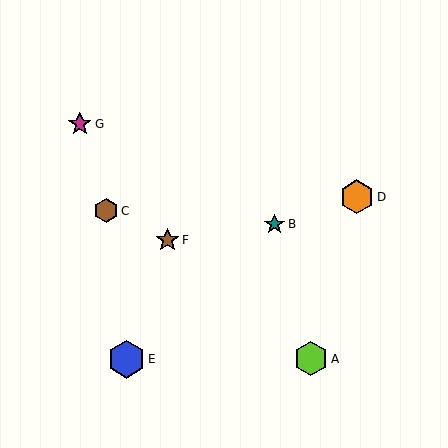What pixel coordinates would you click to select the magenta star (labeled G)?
Click at (80, 124) to select the magenta star G.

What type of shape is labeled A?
Shape A is a lime hexagon.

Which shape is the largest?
The blue hexagon (labeled E) is the largest.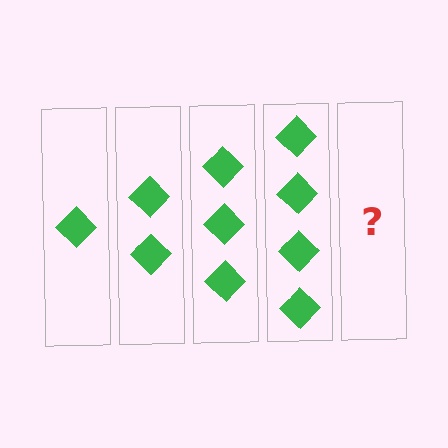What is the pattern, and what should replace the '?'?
The pattern is that each step adds one more diamond. The '?' should be 5 diamonds.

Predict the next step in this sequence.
The next step is 5 diamonds.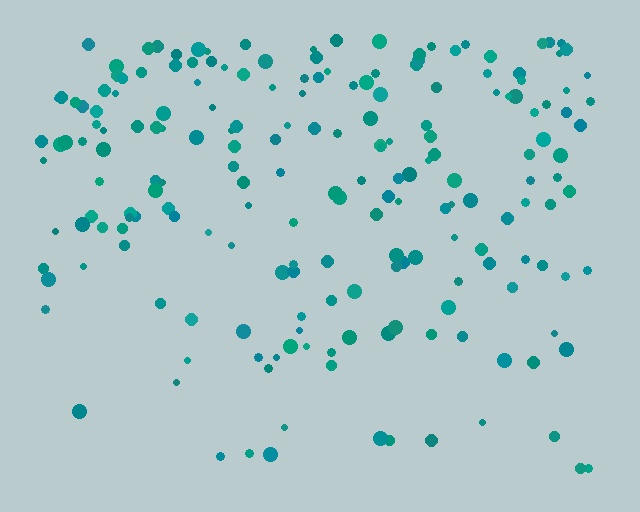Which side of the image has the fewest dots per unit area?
The bottom.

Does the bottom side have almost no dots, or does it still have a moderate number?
Still a moderate number, just noticeably fewer than the top.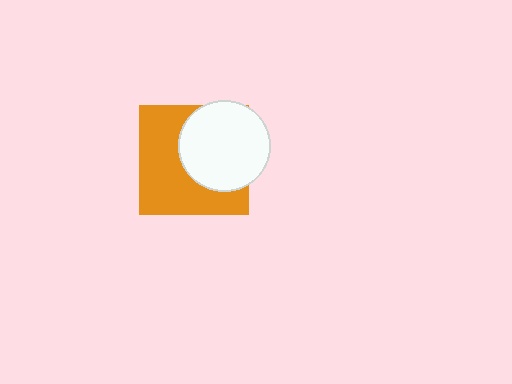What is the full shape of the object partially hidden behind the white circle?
The partially hidden object is an orange square.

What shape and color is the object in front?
The object in front is a white circle.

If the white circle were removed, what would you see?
You would see the complete orange square.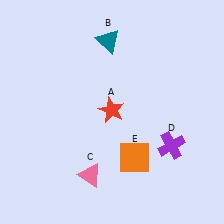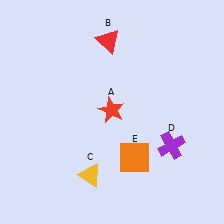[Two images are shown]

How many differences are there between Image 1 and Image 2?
There are 2 differences between the two images.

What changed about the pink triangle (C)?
In Image 1, C is pink. In Image 2, it changed to yellow.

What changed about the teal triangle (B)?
In Image 1, B is teal. In Image 2, it changed to red.